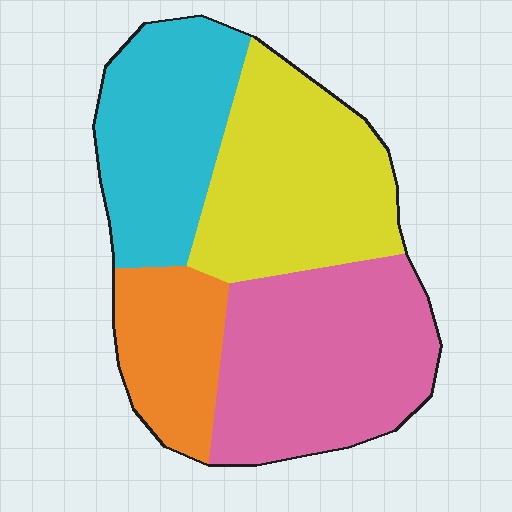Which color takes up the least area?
Orange, at roughly 15%.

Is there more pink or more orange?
Pink.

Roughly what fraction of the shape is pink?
Pink covers 32% of the shape.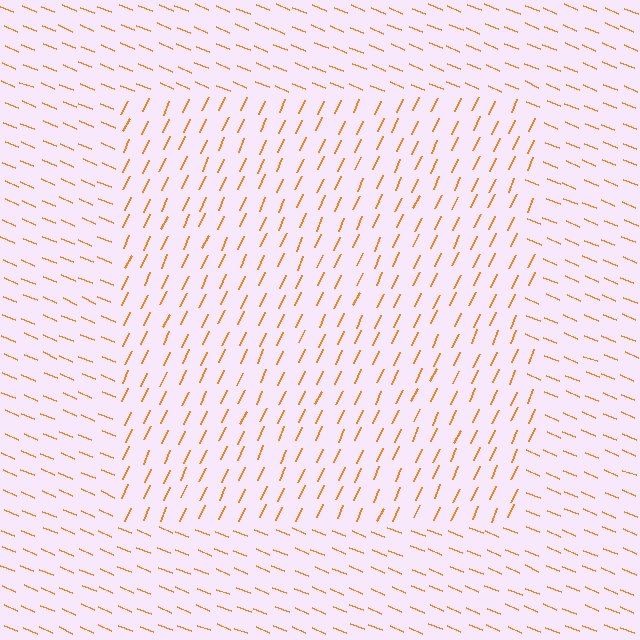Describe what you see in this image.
The image is filled with small orange line segments. A rectangle region in the image has lines oriented differently from the surrounding lines, creating a visible texture boundary.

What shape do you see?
I see a rectangle.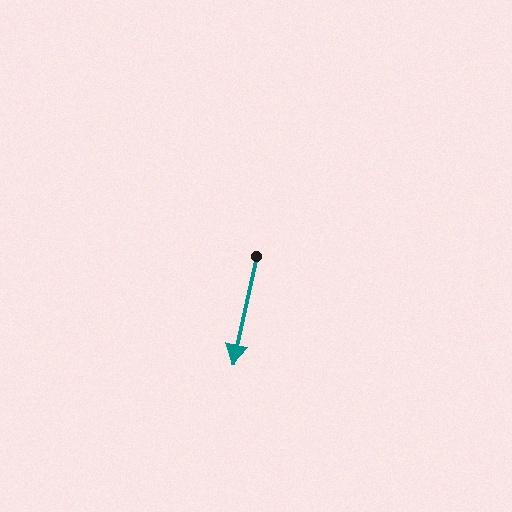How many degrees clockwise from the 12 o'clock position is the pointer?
Approximately 192 degrees.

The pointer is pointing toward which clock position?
Roughly 6 o'clock.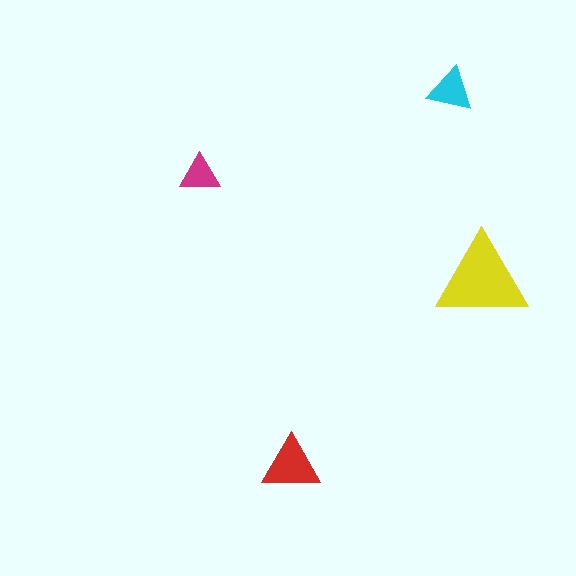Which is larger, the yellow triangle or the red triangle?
The yellow one.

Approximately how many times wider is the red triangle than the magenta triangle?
About 1.5 times wider.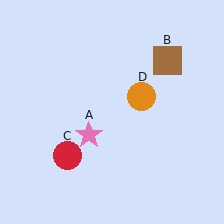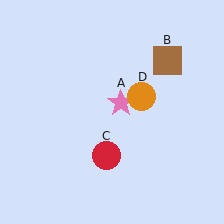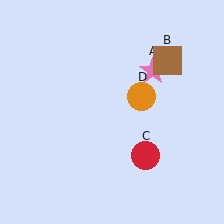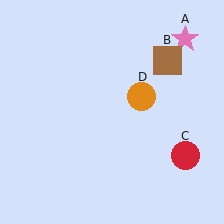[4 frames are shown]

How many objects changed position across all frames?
2 objects changed position: pink star (object A), red circle (object C).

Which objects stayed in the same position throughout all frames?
Brown square (object B) and orange circle (object D) remained stationary.